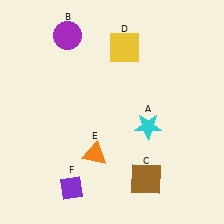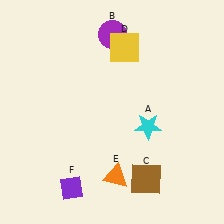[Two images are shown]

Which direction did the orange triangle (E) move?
The orange triangle (E) moved down.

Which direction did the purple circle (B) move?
The purple circle (B) moved right.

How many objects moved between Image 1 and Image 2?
2 objects moved between the two images.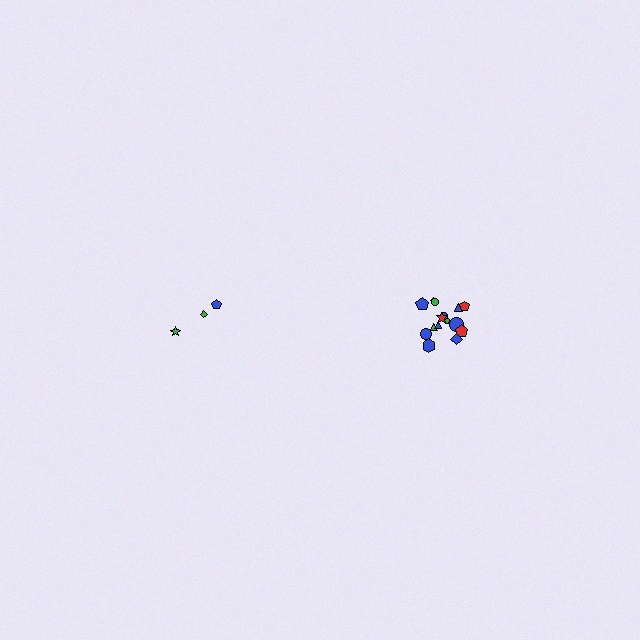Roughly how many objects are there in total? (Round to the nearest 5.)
Roughly 20 objects in total.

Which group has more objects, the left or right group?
The right group.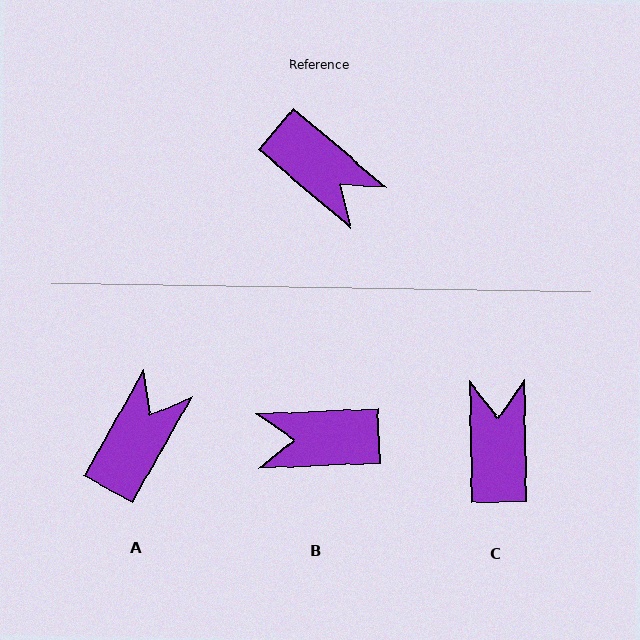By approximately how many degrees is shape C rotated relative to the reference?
Approximately 132 degrees counter-clockwise.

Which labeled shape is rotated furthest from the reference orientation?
B, about 137 degrees away.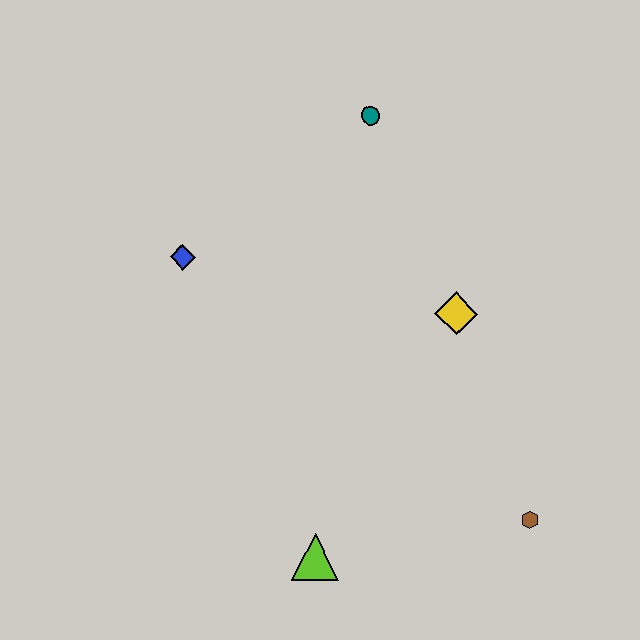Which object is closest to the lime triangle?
The brown hexagon is closest to the lime triangle.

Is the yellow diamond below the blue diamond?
Yes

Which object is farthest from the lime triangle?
The teal circle is farthest from the lime triangle.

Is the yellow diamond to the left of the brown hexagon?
Yes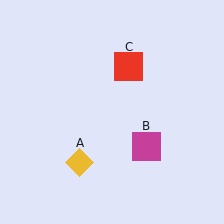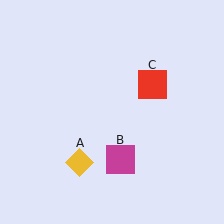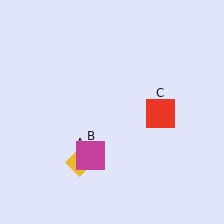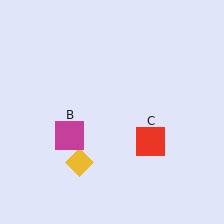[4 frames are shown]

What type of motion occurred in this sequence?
The magenta square (object B), red square (object C) rotated clockwise around the center of the scene.